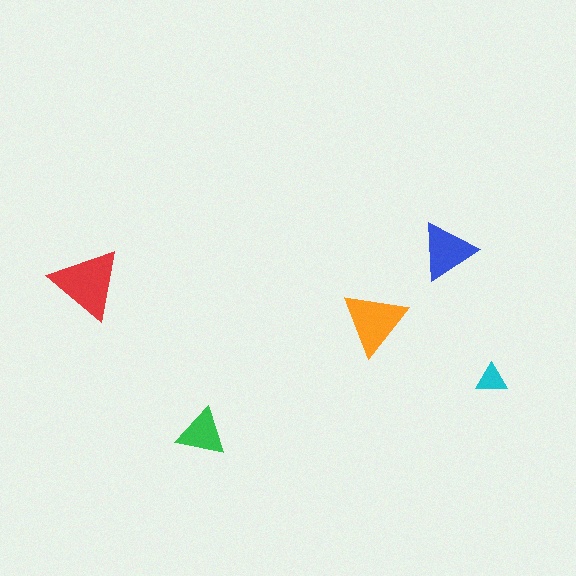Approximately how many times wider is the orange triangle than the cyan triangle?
About 2 times wider.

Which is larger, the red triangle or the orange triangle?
The red one.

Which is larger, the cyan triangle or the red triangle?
The red one.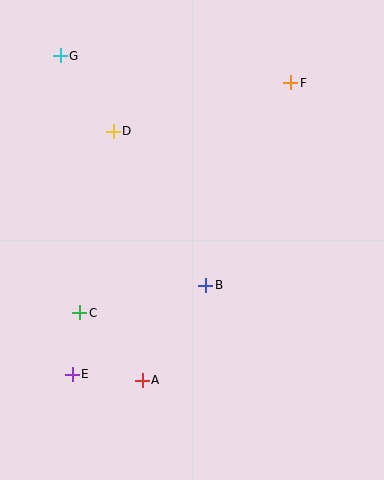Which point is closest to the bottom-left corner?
Point E is closest to the bottom-left corner.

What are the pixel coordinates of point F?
Point F is at (291, 83).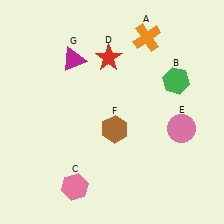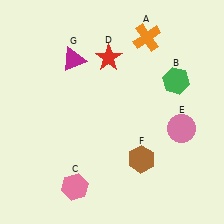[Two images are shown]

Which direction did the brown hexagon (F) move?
The brown hexagon (F) moved down.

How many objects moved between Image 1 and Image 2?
1 object moved between the two images.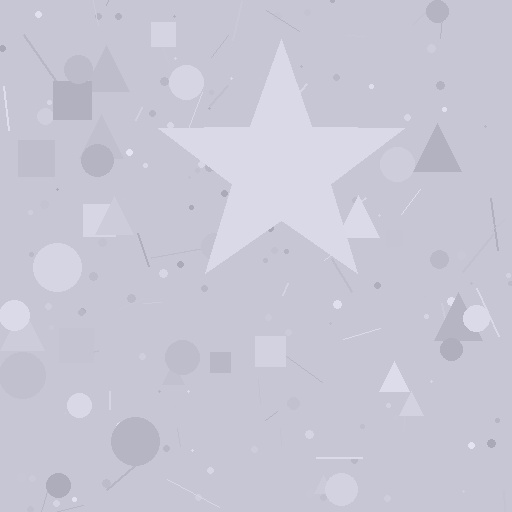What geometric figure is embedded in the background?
A star is embedded in the background.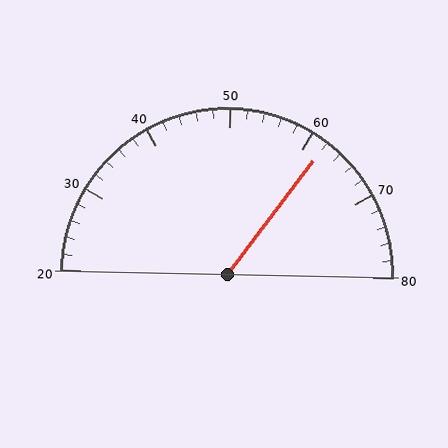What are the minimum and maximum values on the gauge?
The gauge ranges from 20 to 80.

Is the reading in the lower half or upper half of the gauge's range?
The reading is in the upper half of the range (20 to 80).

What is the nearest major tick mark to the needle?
The nearest major tick mark is 60.